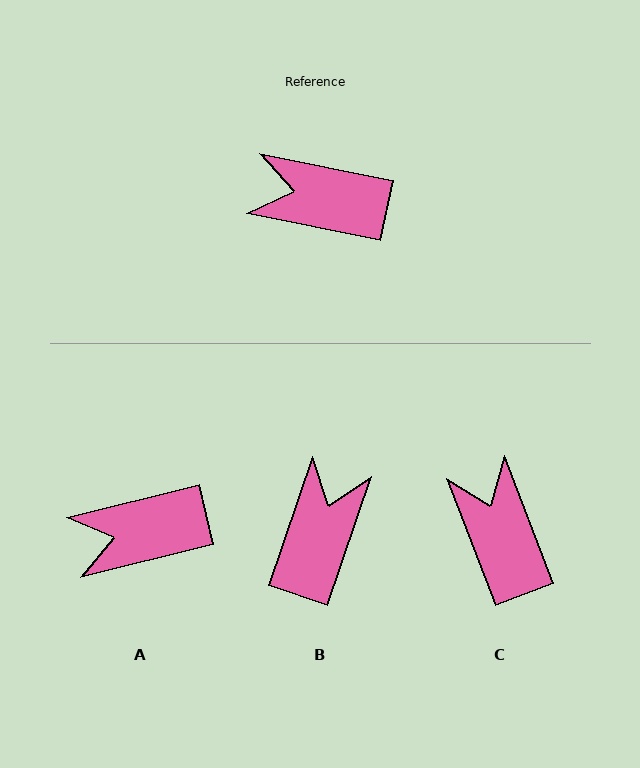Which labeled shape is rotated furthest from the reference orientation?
B, about 97 degrees away.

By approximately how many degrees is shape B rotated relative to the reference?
Approximately 97 degrees clockwise.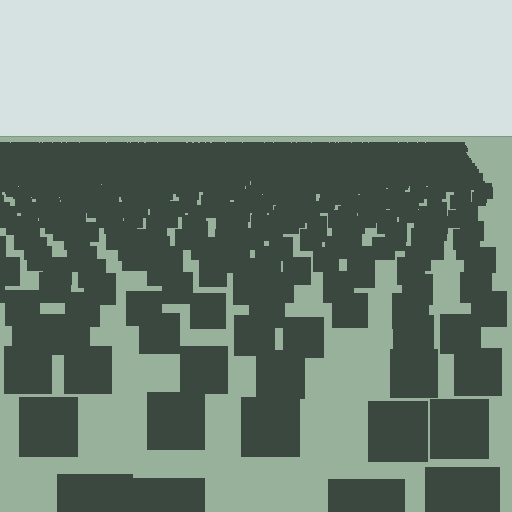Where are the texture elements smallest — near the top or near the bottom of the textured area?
Near the top.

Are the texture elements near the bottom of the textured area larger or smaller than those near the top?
Larger. Near the bottom, elements are closer to the viewer and appear at a bigger on-screen size.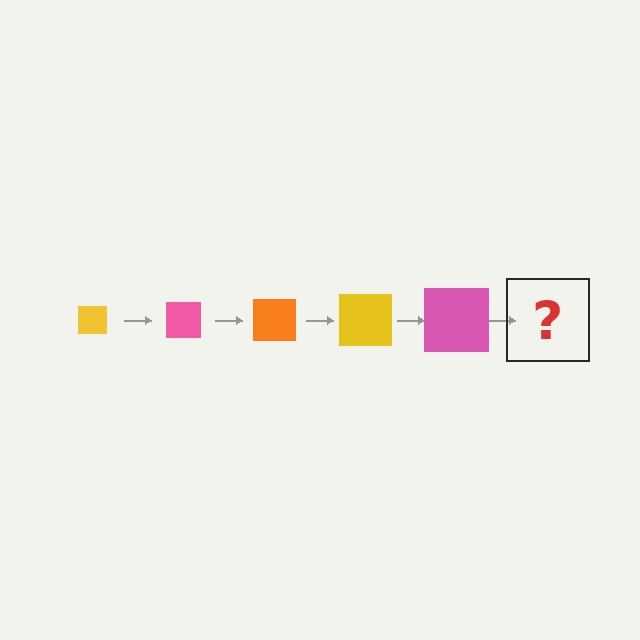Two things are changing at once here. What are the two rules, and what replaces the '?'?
The two rules are that the square grows larger each step and the color cycles through yellow, pink, and orange. The '?' should be an orange square, larger than the previous one.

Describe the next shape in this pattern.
It should be an orange square, larger than the previous one.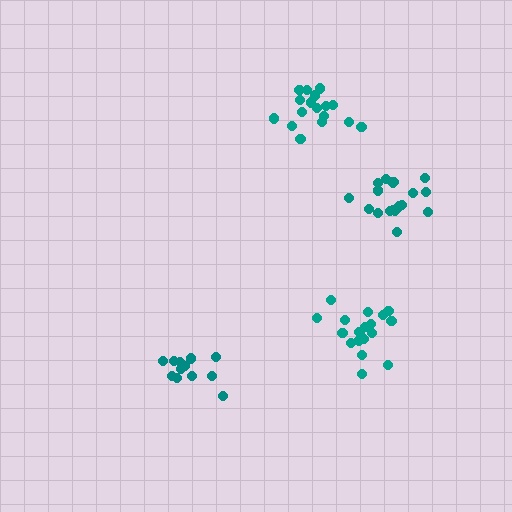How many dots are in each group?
Group 1: 18 dots, Group 2: 18 dots, Group 3: 12 dots, Group 4: 17 dots (65 total).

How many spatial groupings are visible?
There are 4 spatial groupings.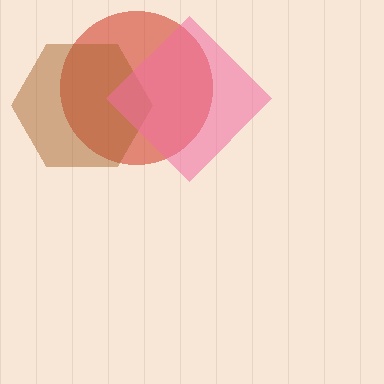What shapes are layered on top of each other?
The layered shapes are: a red circle, a brown hexagon, a pink diamond.